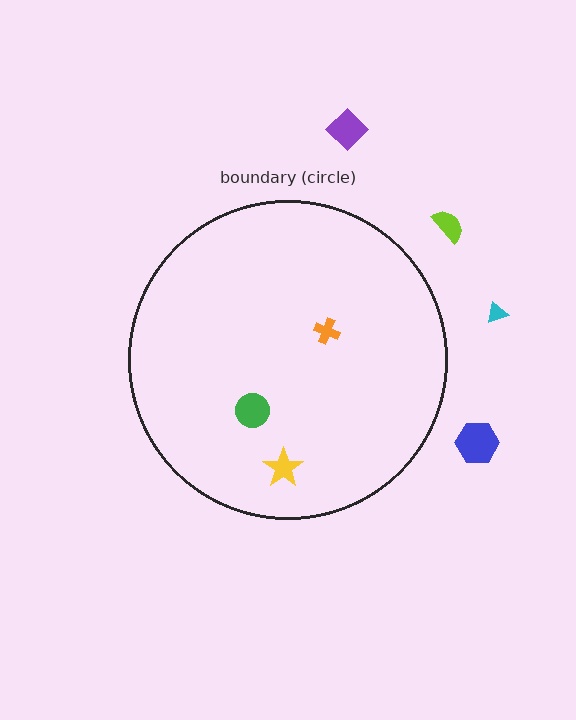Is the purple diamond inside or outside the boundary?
Outside.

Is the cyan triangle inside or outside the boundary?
Outside.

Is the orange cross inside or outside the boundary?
Inside.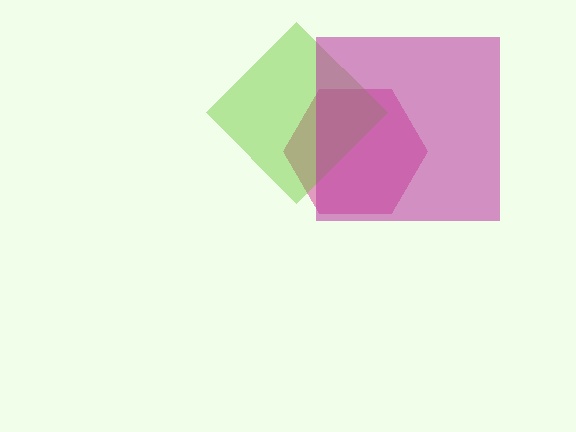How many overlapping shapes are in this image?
There are 3 overlapping shapes in the image.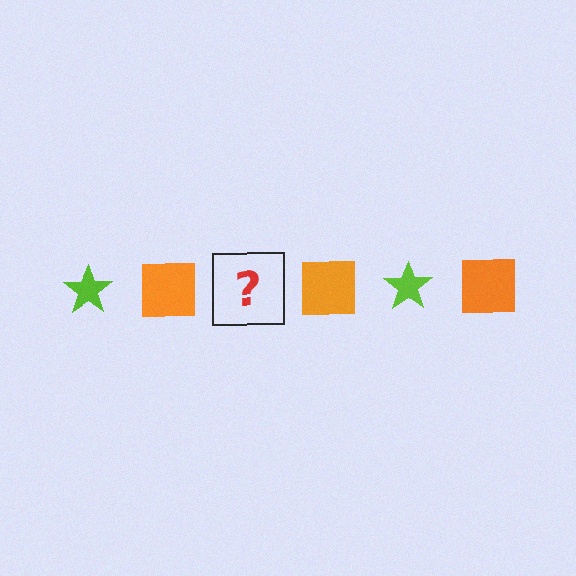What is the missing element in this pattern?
The missing element is a lime star.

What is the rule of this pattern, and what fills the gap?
The rule is that the pattern alternates between lime star and orange square. The gap should be filled with a lime star.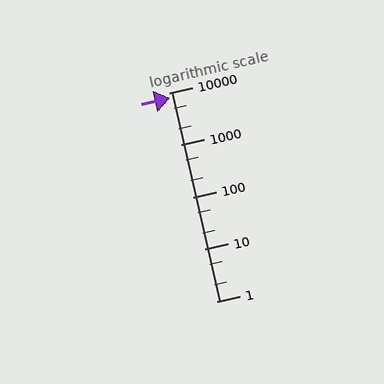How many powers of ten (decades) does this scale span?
The scale spans 4 decades, from 1 to 10000.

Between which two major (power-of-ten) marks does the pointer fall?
The pointer is between 1000 and 10000.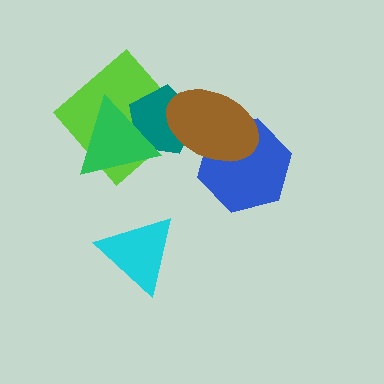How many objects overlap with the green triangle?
2 objects overlap with the green triangle.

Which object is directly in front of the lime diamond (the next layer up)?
The teal pentagon is directly in front of the lime diamond.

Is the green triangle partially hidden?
No, no other shape covers it.